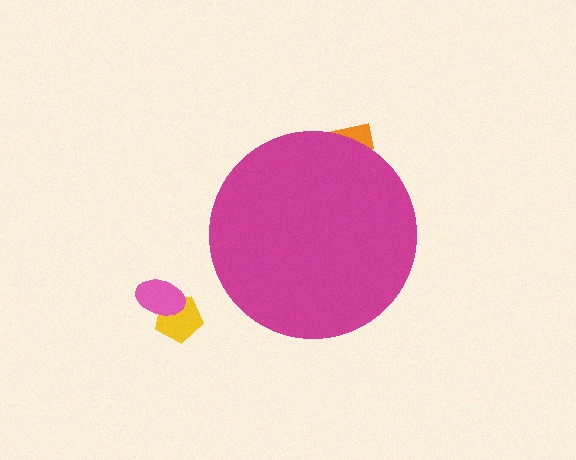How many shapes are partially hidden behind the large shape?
1 shape is partially hidden.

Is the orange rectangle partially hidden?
Yes, the orange rectangle is partially hidden behind the magenta circle.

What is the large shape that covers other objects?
A magenta circle.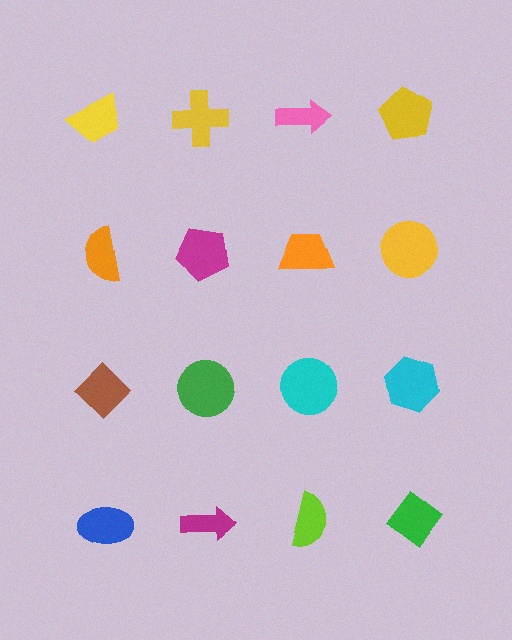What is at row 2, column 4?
A yellow circle.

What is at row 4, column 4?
A green diamond.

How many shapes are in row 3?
4 shapes.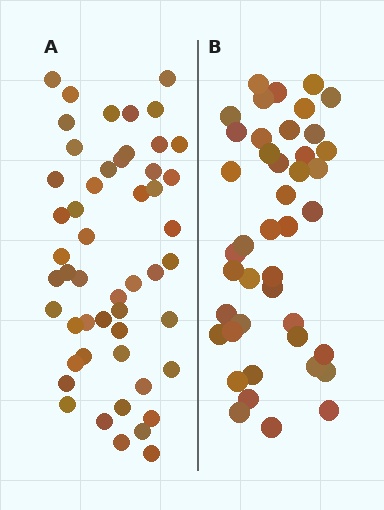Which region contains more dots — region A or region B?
Region A (the left region) has more dots.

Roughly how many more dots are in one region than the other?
Region A has roughly 8 or so more dots than region B.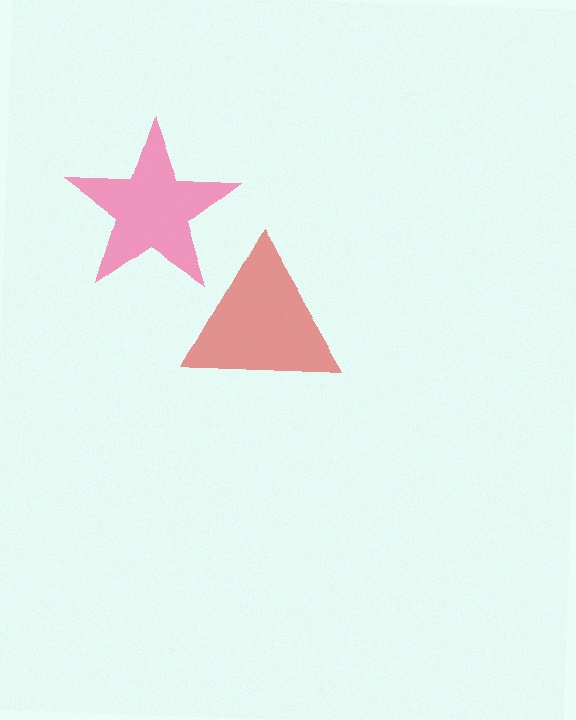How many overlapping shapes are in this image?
There are 2 overlapping shapes in the image.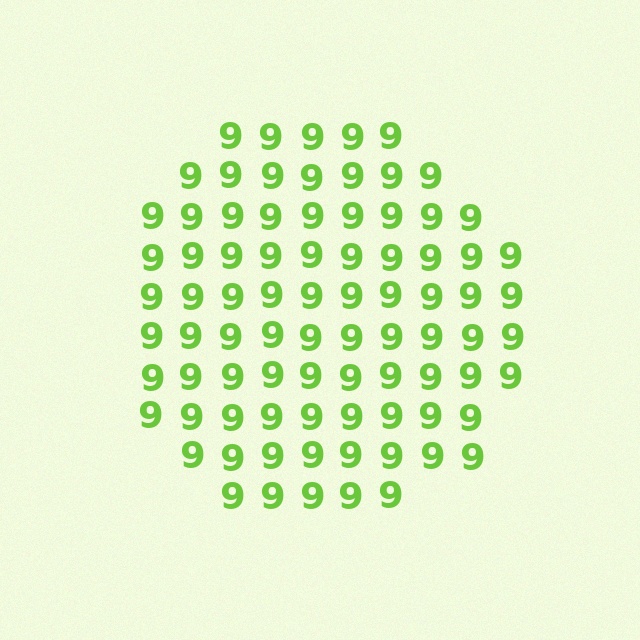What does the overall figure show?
The overall figure shows a circle.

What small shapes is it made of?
It is made of small digit 9's.